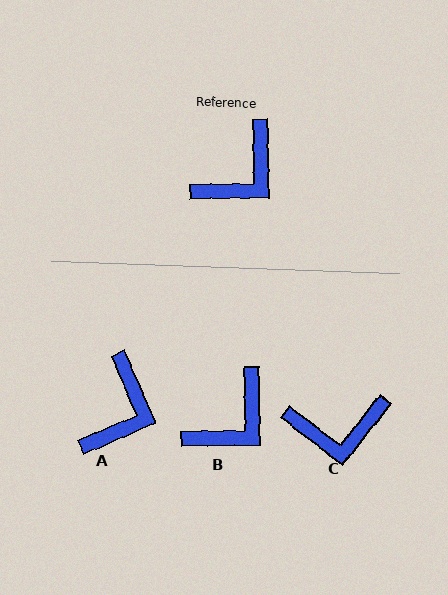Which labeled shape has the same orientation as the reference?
B.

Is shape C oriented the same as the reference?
No, it is off by about 38 degrees.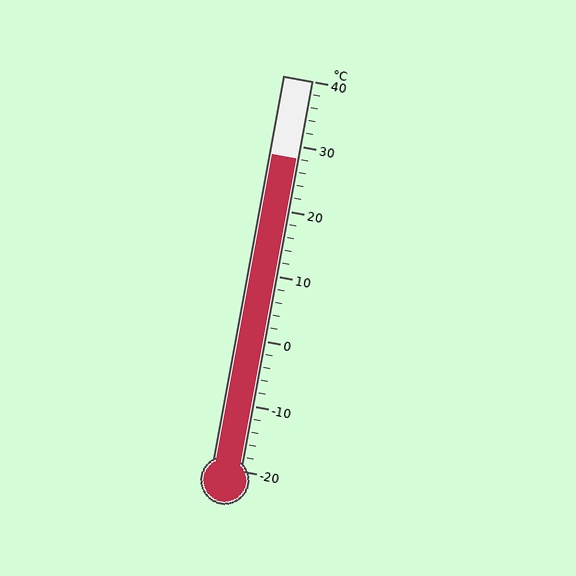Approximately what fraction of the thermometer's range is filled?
The thermometer is filled to approximately 80% of its range.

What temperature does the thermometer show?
The thermometer shows approximately 28°C.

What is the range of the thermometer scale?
The thermometer scale ranges from -20°C to 40°C.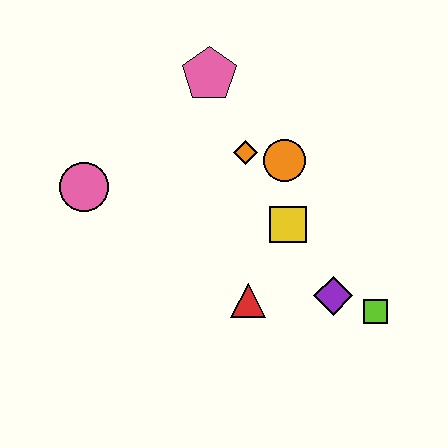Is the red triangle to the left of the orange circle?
Yes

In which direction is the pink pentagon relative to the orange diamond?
The pink pentagon is above the orange diamond.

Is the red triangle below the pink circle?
Yes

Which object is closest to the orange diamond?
The orange circle is closest to the orange diamond.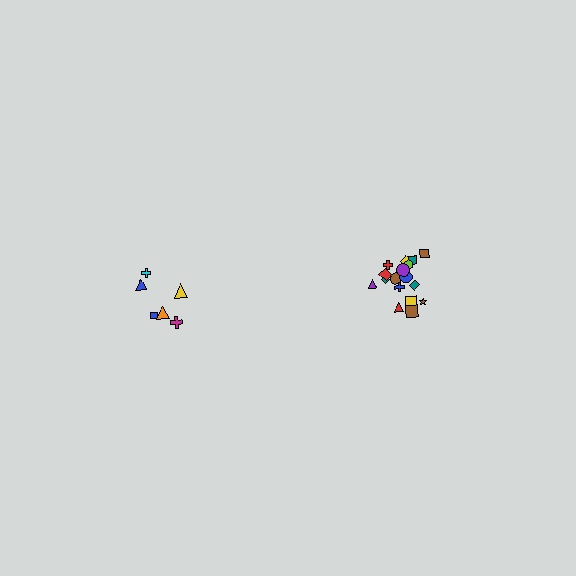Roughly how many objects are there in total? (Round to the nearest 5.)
Roughly 25 objects in total.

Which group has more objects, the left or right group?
The right group.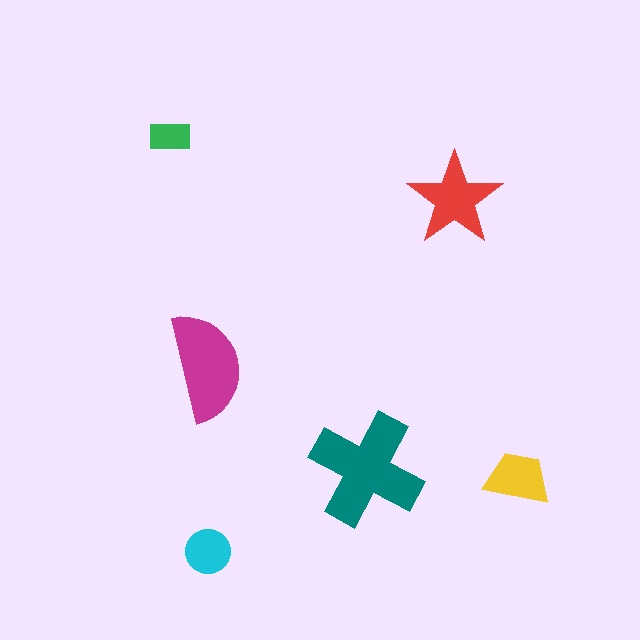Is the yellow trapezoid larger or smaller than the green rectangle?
Larger.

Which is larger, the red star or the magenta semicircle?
The magenta semicircle.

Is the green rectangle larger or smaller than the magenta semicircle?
Smaller.